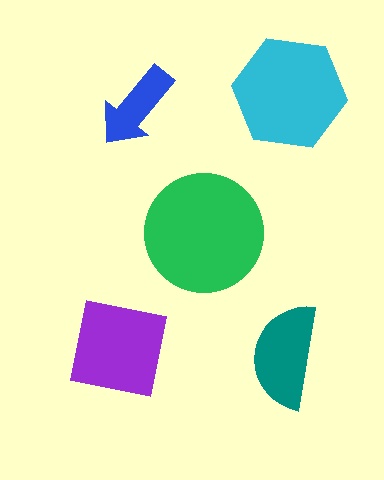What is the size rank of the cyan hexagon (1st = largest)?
2nd.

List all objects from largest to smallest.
The green circle, the cyan hexagon, the purple square, the teal semicircle, the blue arrow.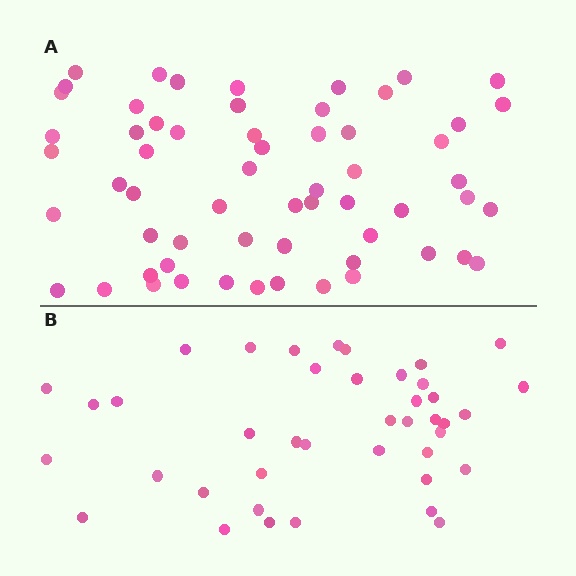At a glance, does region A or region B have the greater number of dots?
Region A (the top region) has more dots.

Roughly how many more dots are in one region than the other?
Region A has approximately 20 more dots than region B.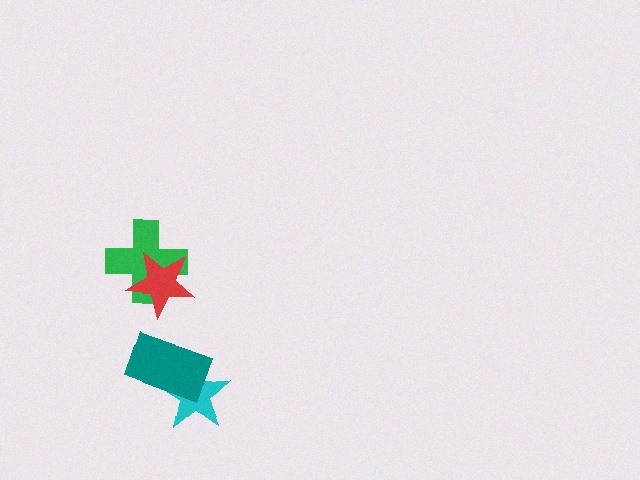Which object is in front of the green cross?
The red star is in front of the green cross.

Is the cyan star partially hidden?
Yes, it is partially covered by another shape.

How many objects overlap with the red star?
1 object overlaps with the red star.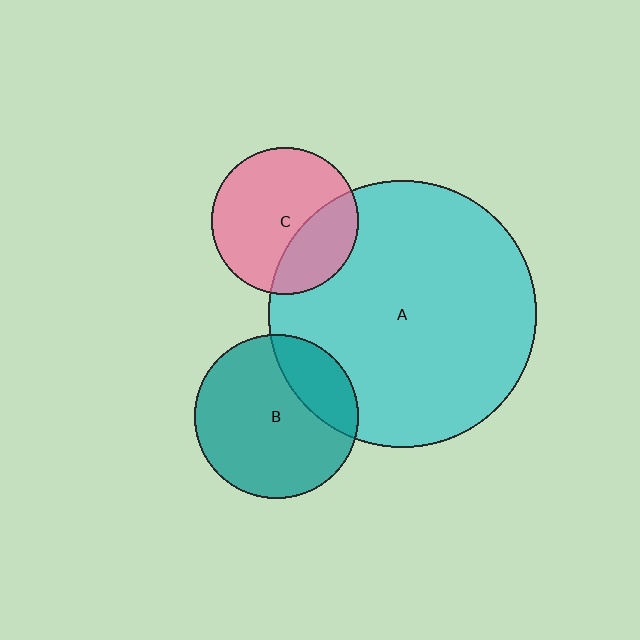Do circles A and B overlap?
Yes.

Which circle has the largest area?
Circle A (cyan).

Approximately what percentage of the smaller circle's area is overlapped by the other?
Approximately 25%.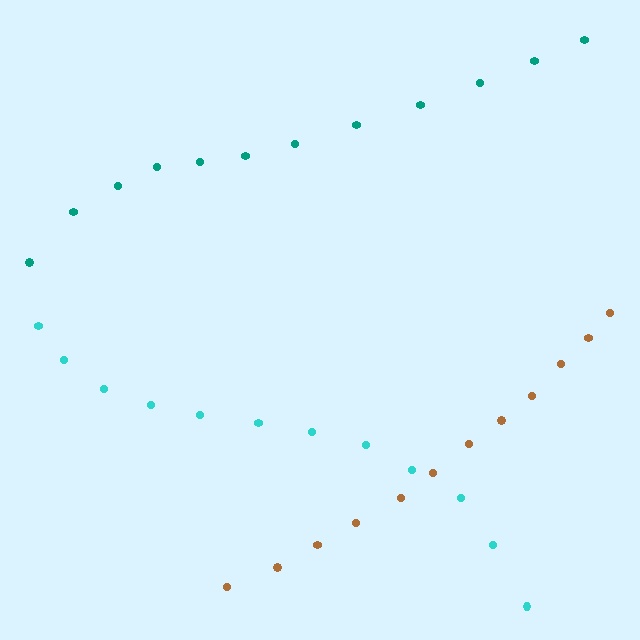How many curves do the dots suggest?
There are 3 distinct paths.